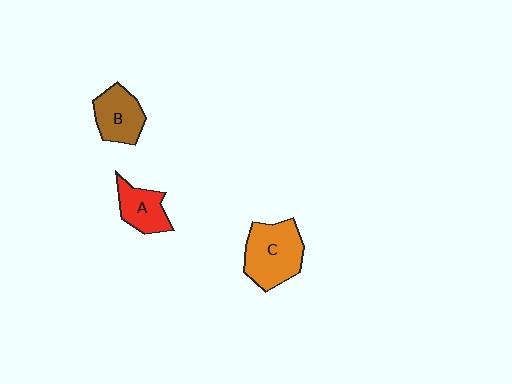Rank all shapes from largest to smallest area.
From largest to smallest: C (orange), B (brown), A (red).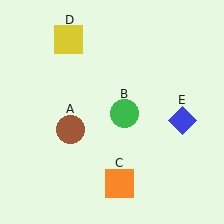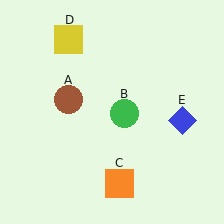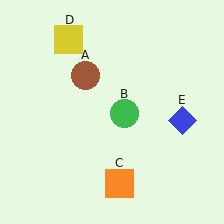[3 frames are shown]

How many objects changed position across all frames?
1 object changed position: brown circle (object A).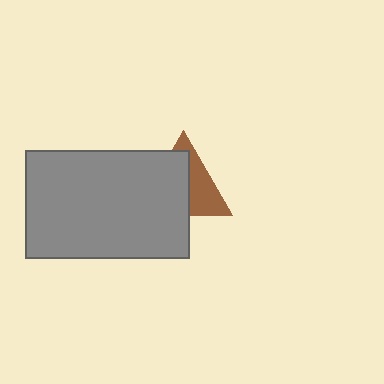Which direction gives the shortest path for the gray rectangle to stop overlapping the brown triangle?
Moving toward the lower-left gives the shortest separation.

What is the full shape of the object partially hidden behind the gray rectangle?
The partially hidden object is a brown triangle.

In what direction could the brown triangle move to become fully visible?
The brown triangle could move toward the upper-right. That would shift it out from behind the gray rectangle entirely.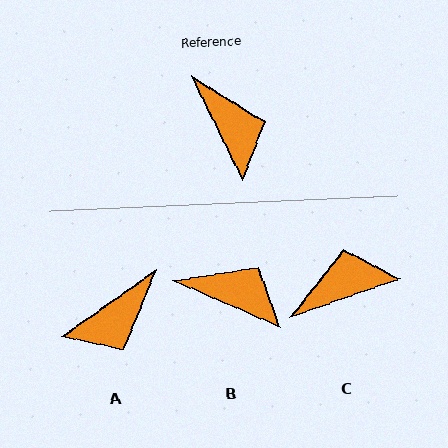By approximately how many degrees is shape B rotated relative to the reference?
Approximately 41 degrees counter-clockwise.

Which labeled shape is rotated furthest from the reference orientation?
C, about 83 degrees away.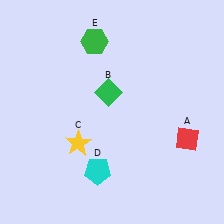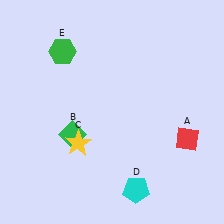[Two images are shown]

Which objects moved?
The objects that moved are: the green diamond (B), the cyan pentagon (D), the green hexagon (E).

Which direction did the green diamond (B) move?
The green diamond (B) moved down.